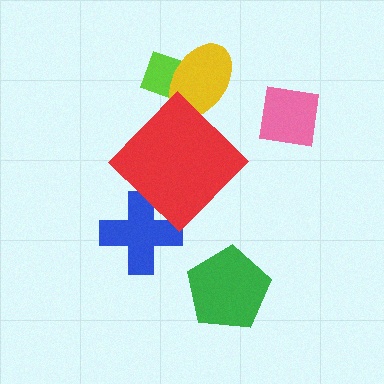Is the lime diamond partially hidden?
Yes, it is partially covered by another shape.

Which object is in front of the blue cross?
The red diamond is in front of the blue cross.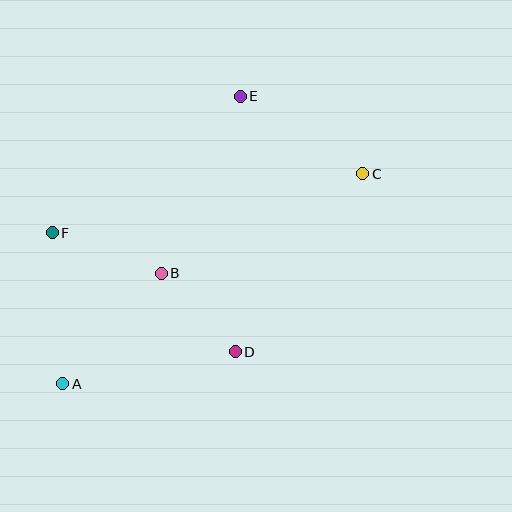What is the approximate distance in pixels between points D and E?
The distance between D and E is approximately 256 pixels.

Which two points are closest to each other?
Points B and D are closest to each other.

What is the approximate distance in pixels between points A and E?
The distance between A and E is approximately 338 pixels.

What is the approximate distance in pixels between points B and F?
The distance between B and F is approximately 116 pixels.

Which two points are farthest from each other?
Points A and C are farthest from each other.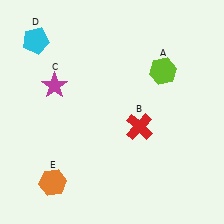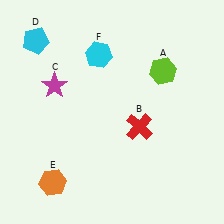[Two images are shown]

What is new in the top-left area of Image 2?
A cyan hexagon (F) was added in the top-left area of Image 2.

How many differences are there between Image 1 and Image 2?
There is 1 difference between the two images.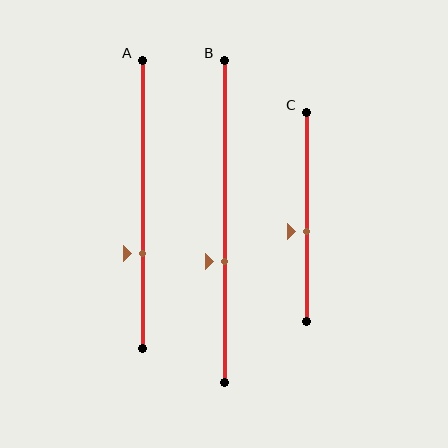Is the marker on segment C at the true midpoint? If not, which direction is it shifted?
No, the marker on segment C is shifted downward by about 7% of the segment length.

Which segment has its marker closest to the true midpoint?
Segment C has its marker closest to the true midpoint.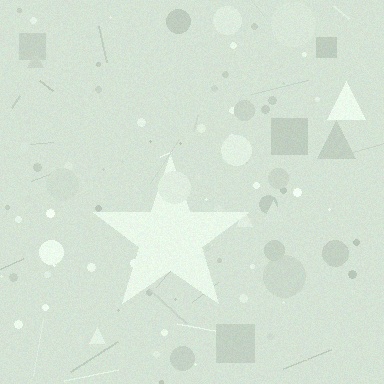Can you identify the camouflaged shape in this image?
The camouflaged shape is a star.